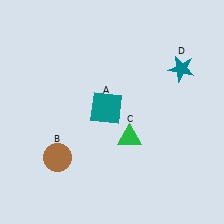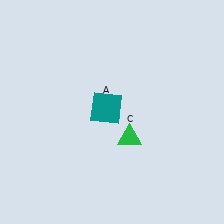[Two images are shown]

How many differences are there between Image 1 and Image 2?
There are 2 differences between the two images.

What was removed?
The teal star (D), the brown circle (B) were removed in Image 2.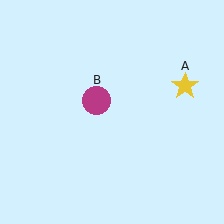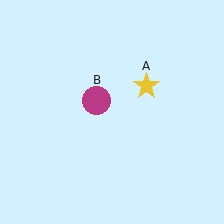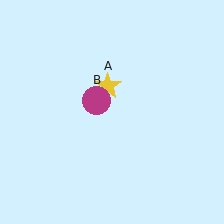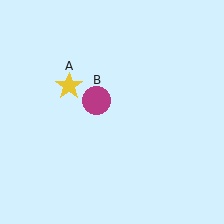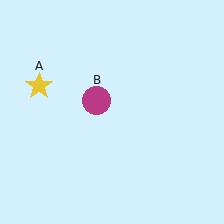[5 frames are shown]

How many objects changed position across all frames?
1 object changed position: yellow star (object A).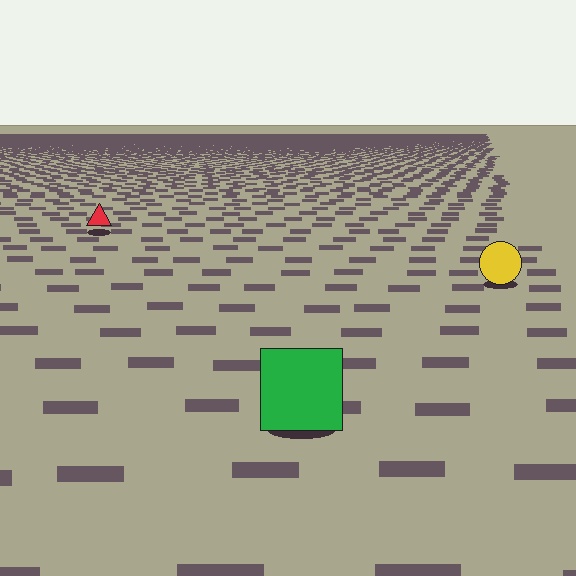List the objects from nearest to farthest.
From nearest to farthest: the green square, the yellow circle, the red triangle.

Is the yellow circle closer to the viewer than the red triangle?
Yes. The yellow circle is closer — you can tell from the texture gradient: the ground texture is coarser near it.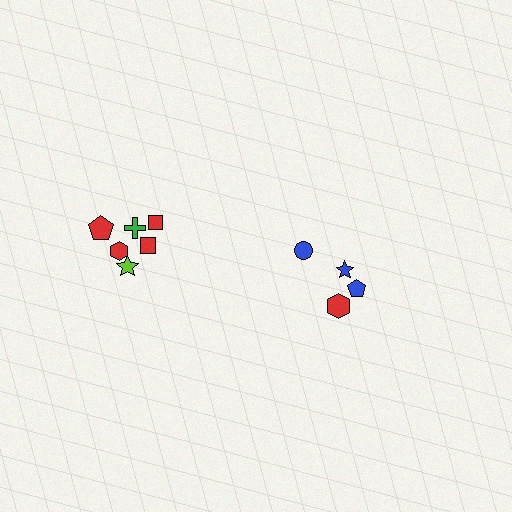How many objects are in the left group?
There are 6 objects.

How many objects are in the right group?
There are 4 objects.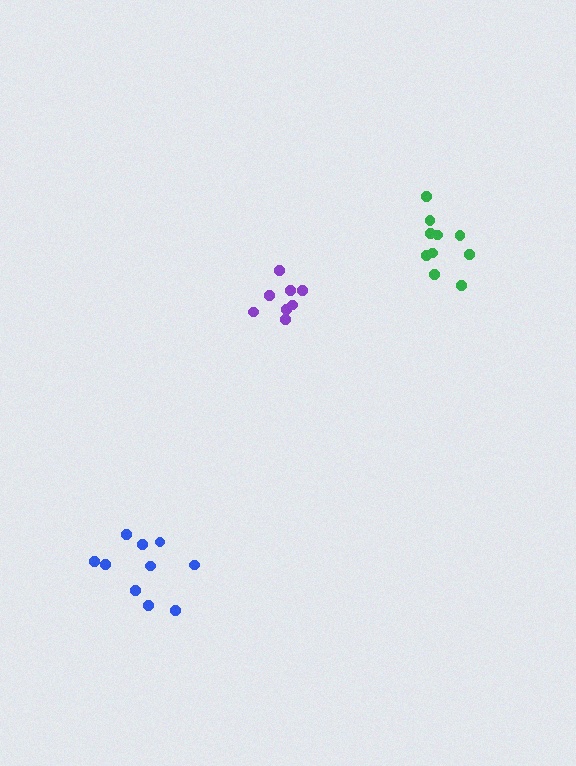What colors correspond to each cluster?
The clusters are colored: purple, blue, green.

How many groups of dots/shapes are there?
There are 3 groups.